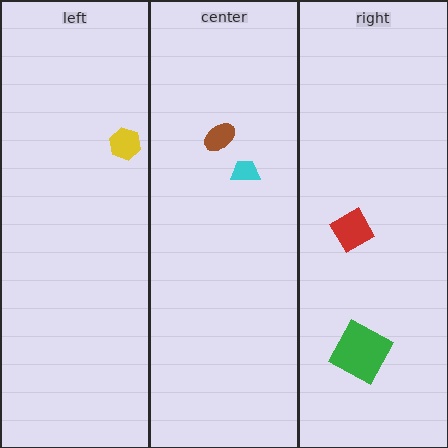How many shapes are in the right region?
2.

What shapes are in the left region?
The yellow hexagon.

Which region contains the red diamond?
The right region.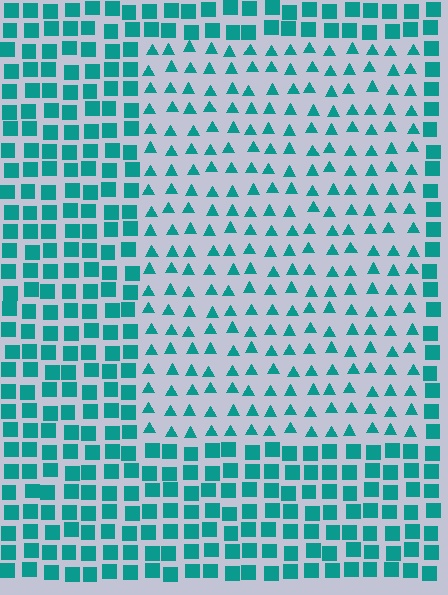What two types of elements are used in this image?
The image uses triangles inside the rectangle region and squares outside it.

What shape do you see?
I see a rectangle.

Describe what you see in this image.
The image is filled with small teal elements arranged in a uniform grid. A rectangle-shaped region contains triangles, while the surrounding area contains squares. The boundary is defined purely by the change in element shape.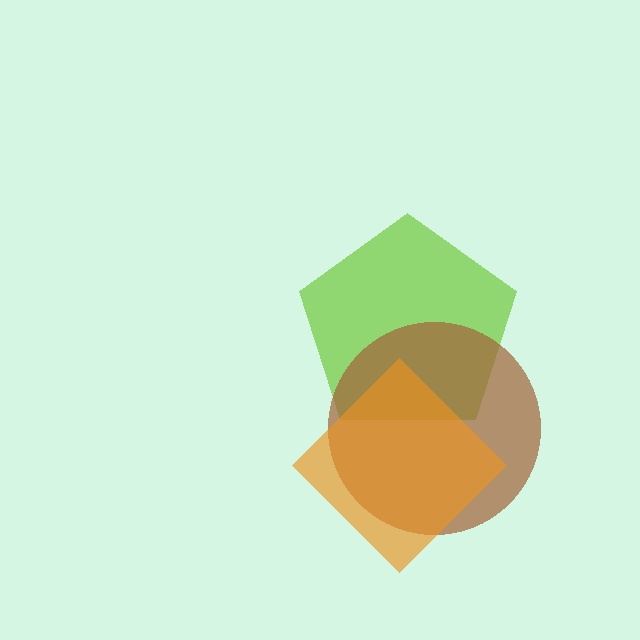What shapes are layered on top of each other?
The layered shapes are: a lime pentagon, a brown circle, an orange diamond.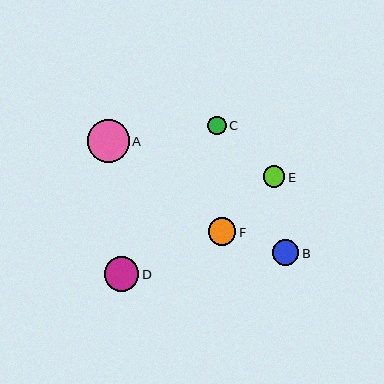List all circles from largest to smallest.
From largest to smallest: A, D, F, B, E, C.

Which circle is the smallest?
Circle C is the smallest with a size of approximately 19 pixels.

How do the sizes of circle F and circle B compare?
Circle F and circle B are approximately the same size.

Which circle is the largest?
Circle A is the largest with a size of approximately 42 pixels.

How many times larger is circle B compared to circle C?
Circle B is approximately 1.4 times the size of circle C.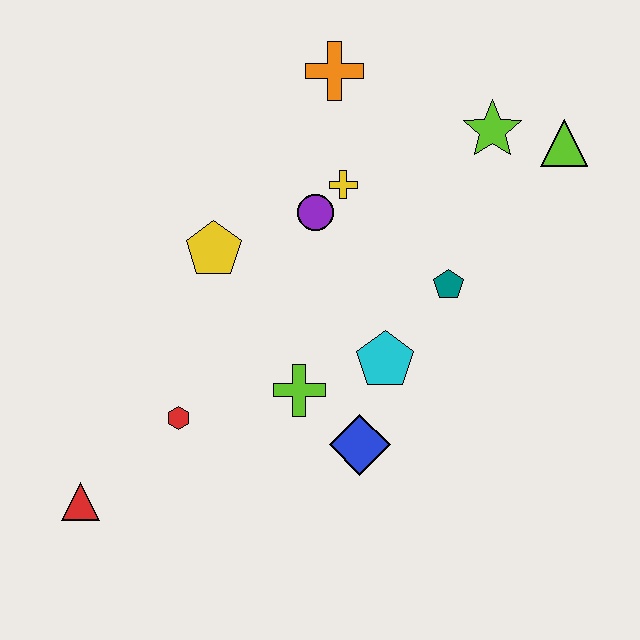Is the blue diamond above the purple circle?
No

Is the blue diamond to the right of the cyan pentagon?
No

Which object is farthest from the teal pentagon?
The red triangle is farthest from the teal pentagon.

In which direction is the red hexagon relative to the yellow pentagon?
The red hexagon is below the yellow pentagon.